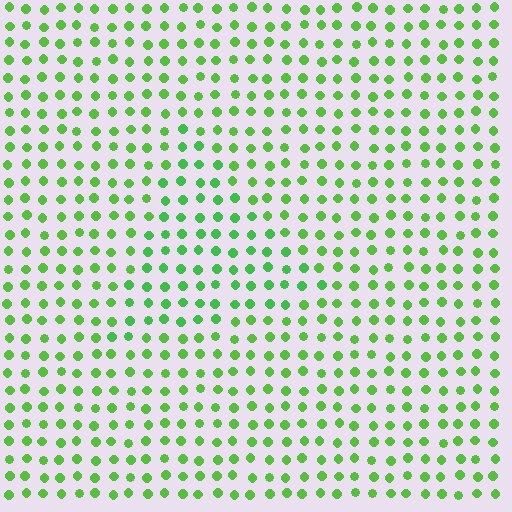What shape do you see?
I see a triangle.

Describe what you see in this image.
The image is filled with small lime elements in a uniform arrangement. A triangle-shaped region is visible where the elements are tinted to a slightly different hue, forming a subtle color boundary.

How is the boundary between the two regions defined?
The boundary is defined purely by a slight shift in hue (about 16 degrees). Spacing, size, and orientation are identical on both sides.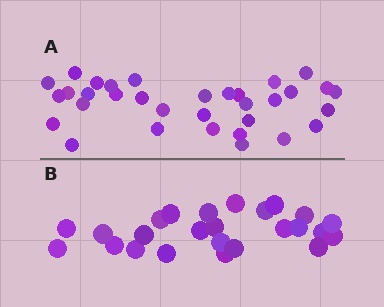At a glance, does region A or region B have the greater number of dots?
Region A (the top region) has more dots.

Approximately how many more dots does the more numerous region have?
Region A has roughly 8 or so more dots than region B.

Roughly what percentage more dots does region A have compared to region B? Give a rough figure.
About 30% more.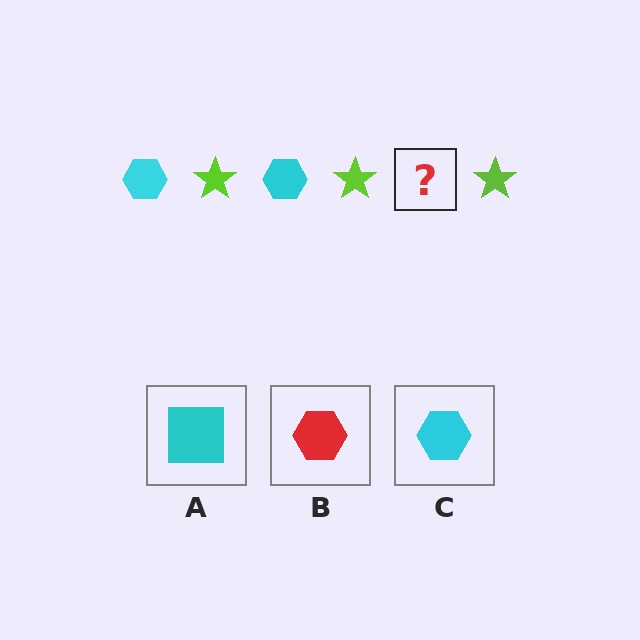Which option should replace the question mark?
Option C.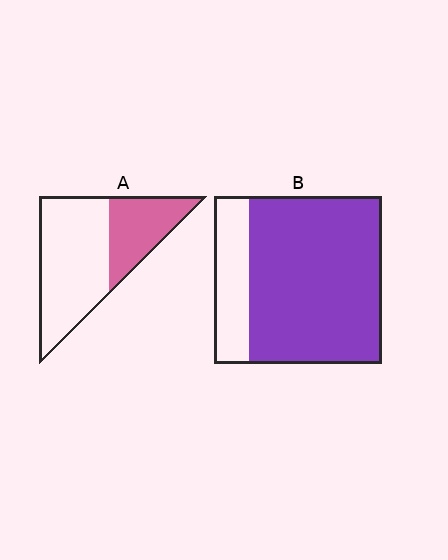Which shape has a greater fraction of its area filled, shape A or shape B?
Shape B.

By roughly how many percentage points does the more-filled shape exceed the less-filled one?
By roughly 45 percentage points (B over A).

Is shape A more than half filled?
No.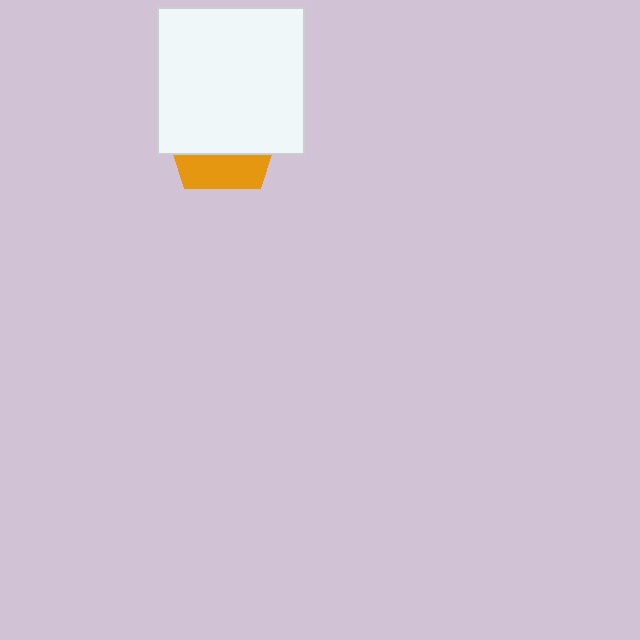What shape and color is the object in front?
The object in front is a white square.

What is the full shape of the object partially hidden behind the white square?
The partially hidden object is an orange pentagon.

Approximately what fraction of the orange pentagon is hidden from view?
Roughly 70% of the orange pentagon is hidden behind the white square.